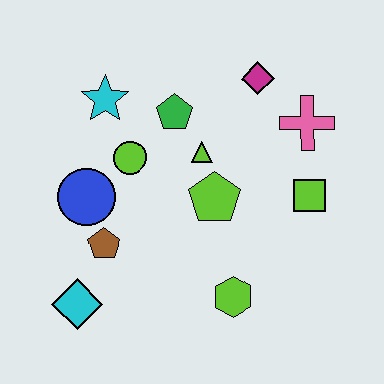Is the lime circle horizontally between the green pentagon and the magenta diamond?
No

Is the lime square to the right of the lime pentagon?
Yes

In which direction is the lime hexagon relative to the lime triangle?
The lime hexagon is below the lime triangle.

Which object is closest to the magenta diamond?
The pink cross is closest to the magenta diamond.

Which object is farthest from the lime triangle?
The cyan diamond is farthest from the lime triangle.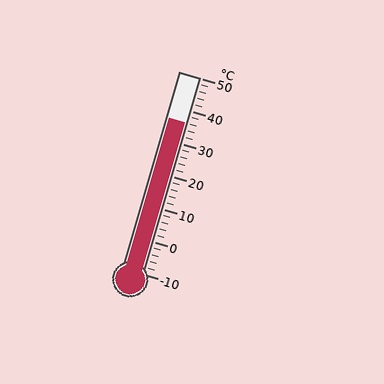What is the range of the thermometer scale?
The thermometer scale ranges from -10°C to 50°C.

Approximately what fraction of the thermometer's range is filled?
The thermometer is filled to approximately 75% of its range.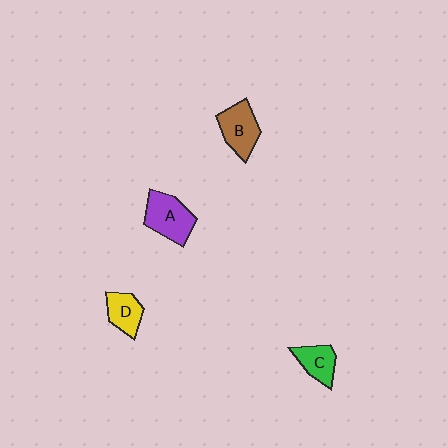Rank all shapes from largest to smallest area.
From largest to smallest: A (purple), B (brown), C (green), D (yellow).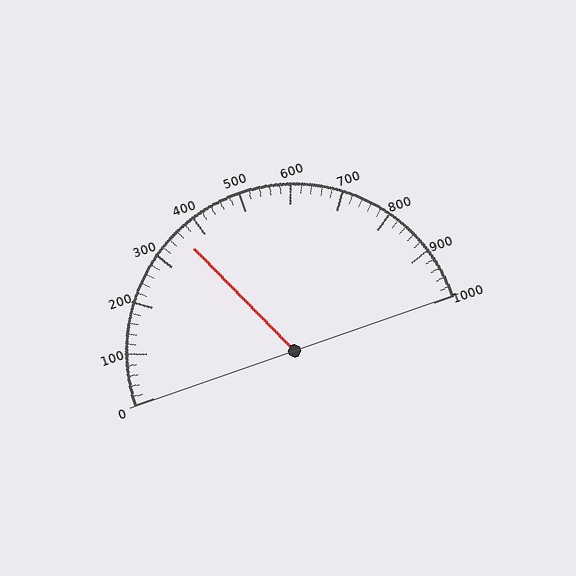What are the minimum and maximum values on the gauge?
The gauge ranges from 0 to 1000.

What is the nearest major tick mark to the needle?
The nearest major tick mark is 400.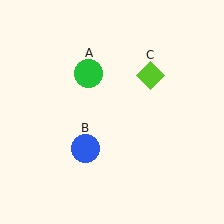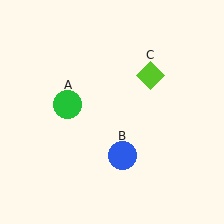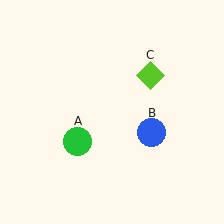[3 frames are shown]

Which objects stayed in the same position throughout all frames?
Lime diamond (object C) remained stationary.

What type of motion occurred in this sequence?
The green circle (object A), blue circle (object B) rotated counterclockwise around the center of the scene.